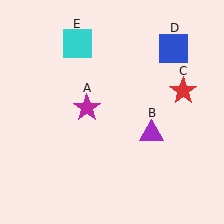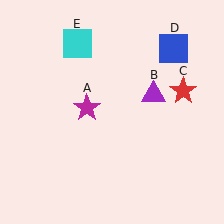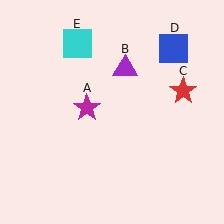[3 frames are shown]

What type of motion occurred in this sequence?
The purple triangle (object B) rotated counterclockwise around the center of the scene.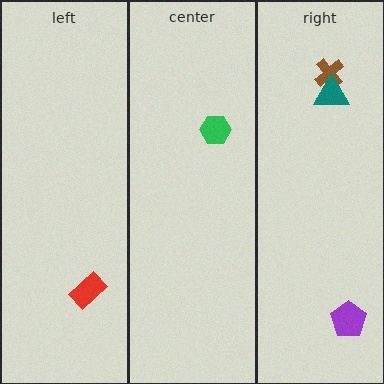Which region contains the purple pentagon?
The right region.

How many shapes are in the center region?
1.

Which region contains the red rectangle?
The left region.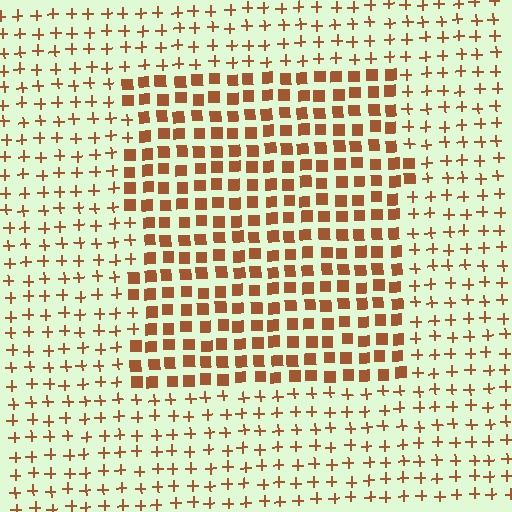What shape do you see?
I see a rectangle.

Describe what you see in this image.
The image is filled with small brown elements arranged in a uniform grid. A rectangle-shaped region contains squares, while the surrounding area contains plus signs. The boundary is defined purely by the change in element shape.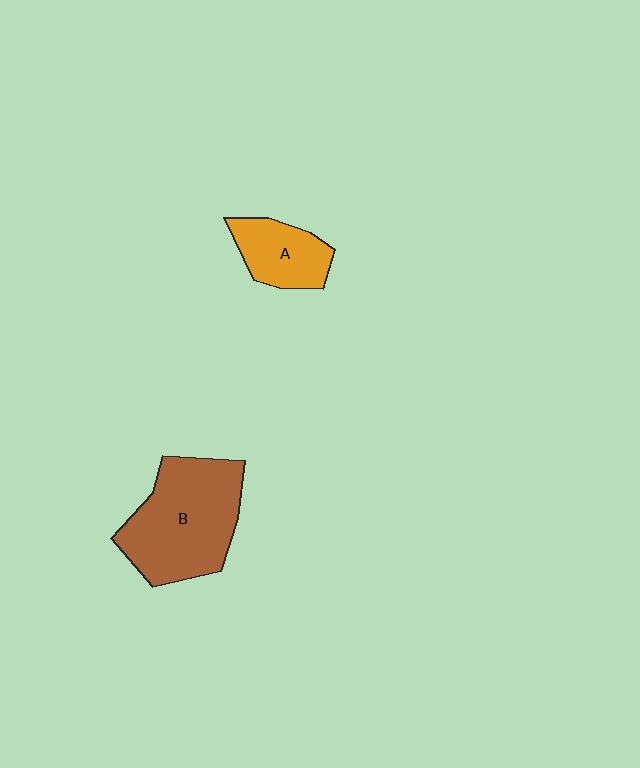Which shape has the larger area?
Shape B (brown).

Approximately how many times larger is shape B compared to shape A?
Approximately 2.1 times.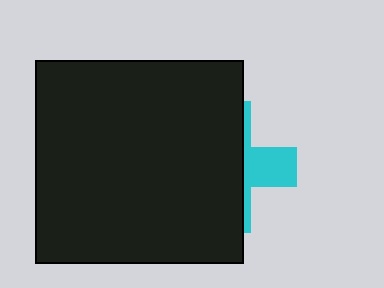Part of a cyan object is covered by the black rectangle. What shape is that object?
It is a cross.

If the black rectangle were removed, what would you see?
You would see the complete cyan cross.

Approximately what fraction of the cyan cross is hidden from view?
Roughly 68% of the cyan cross is hidden behind the black rectangle.